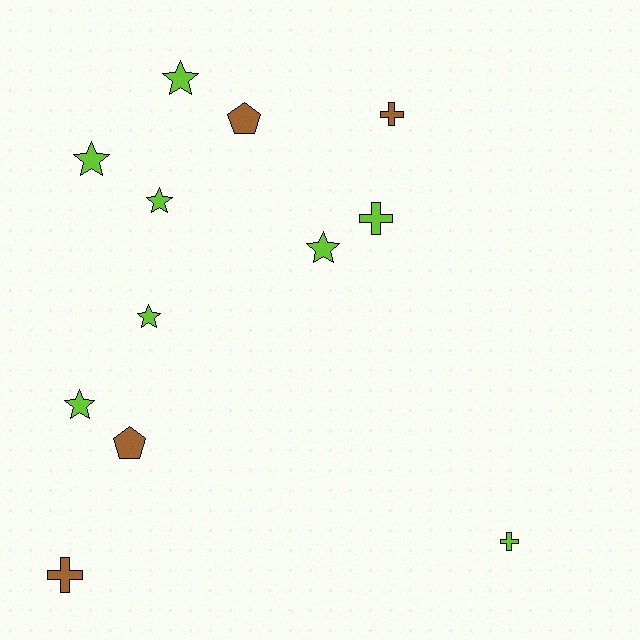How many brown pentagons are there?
There are 2 brown pentagons.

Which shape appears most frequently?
Star, with 6 objects.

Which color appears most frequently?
Lime, with 8 objects.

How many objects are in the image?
There are 12 objects.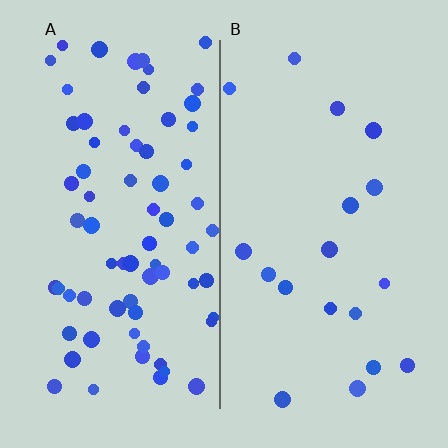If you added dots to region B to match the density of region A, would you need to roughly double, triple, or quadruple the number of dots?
Approximately quadruple.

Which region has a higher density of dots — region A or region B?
A (the left).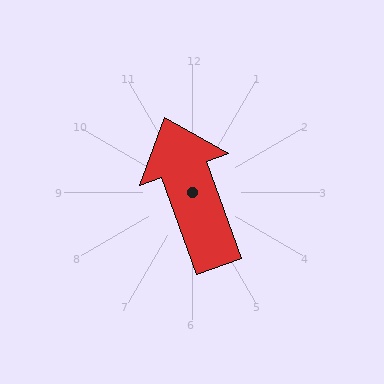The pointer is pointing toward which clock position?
Roughly 11 o'clock.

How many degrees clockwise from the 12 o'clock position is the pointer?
Approximately 340 degrees.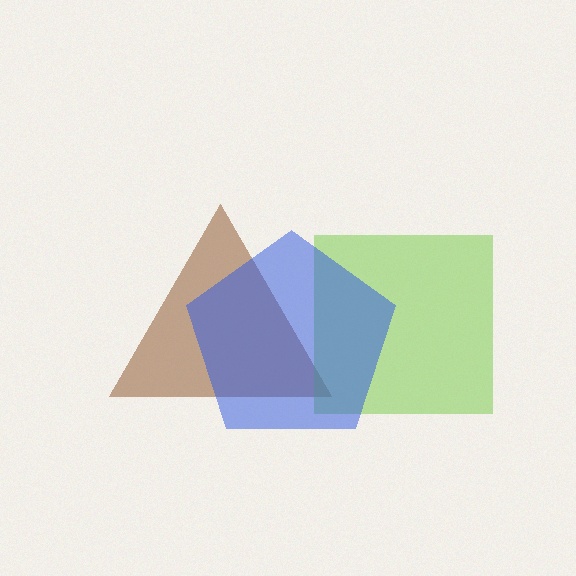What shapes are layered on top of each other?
The layered shapes are: a brown triangle, a lime square, a blue pentagon.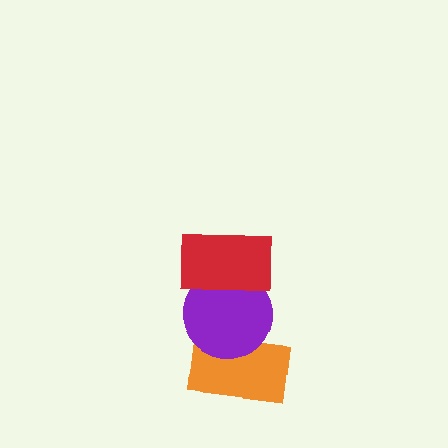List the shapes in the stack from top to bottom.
From top to bottom: the red rectangle, the purple circle, the orange rectangle.